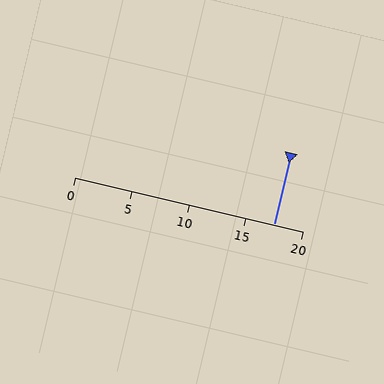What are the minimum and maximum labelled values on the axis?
The axis runs from 0 to 20.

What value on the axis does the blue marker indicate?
The marker indicates approximately 17.5.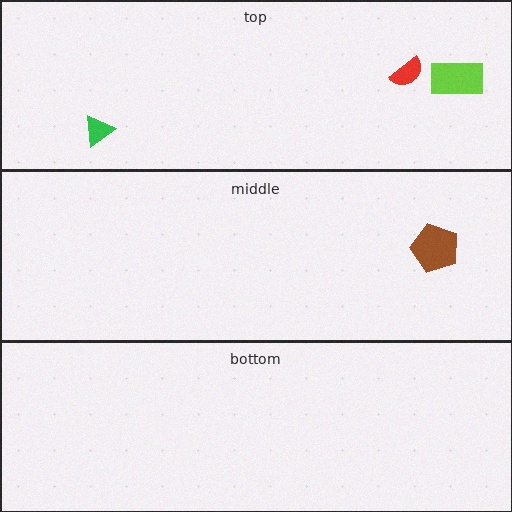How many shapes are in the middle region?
1.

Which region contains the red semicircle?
The top region.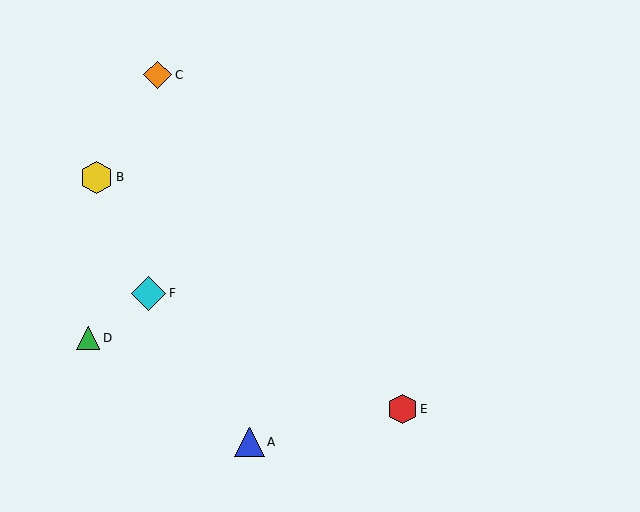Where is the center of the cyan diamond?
The center of the cyan diamond is at (149, 293).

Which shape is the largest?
The cyan diamond (labeled F) is the largest.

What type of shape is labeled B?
Shape B is a yellow hexagon.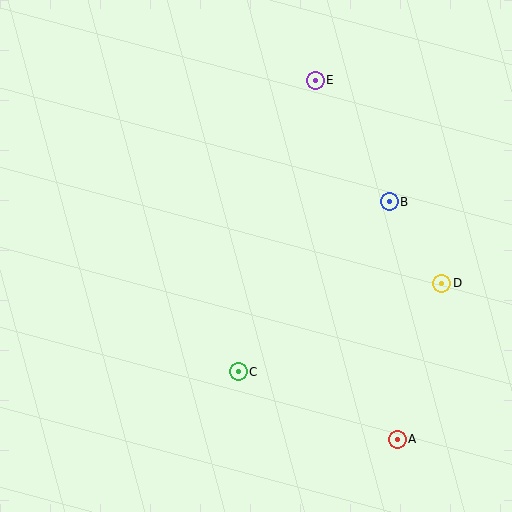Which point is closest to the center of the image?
Point C at (238, 372) is closest to the center.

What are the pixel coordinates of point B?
Point B is at (389, 202).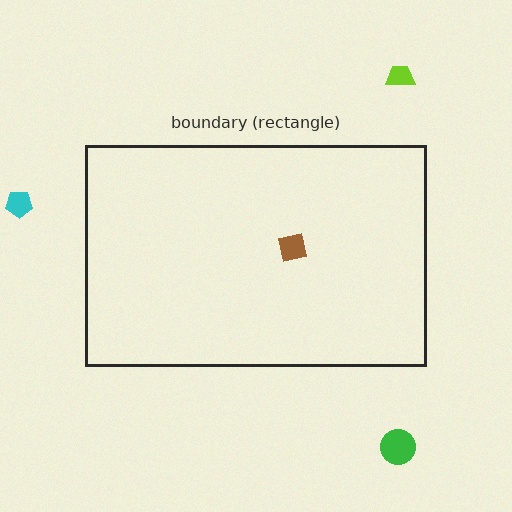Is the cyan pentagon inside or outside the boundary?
Outside.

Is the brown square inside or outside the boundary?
Inside.